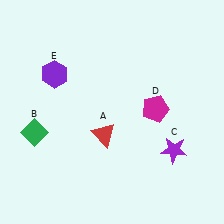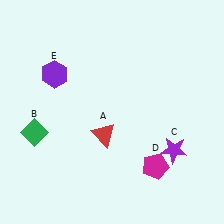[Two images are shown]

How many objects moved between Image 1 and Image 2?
1 object moved between the two images.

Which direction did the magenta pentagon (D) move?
The magenta pentagon (D) moved down.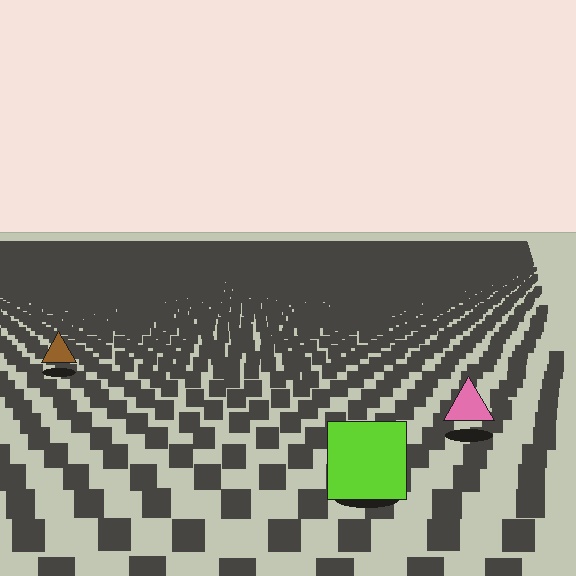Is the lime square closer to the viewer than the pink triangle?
Yes. The lime square is closer — you can tell from the texture gradient: the ground texture is coarser near it.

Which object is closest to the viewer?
The lime square is closest. The texture marks near it are larger and more spread out.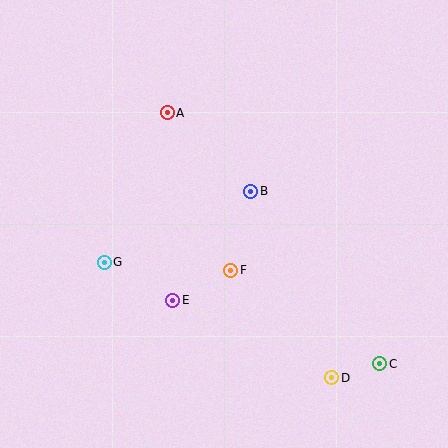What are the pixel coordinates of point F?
Point F is at (231, 270).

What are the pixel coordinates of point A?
Point A is at (167, 113).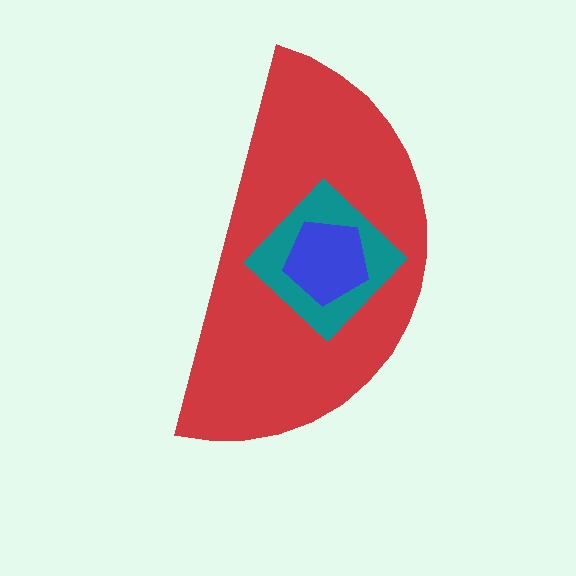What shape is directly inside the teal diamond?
The blue pentagon.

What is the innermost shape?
The blue pentagon.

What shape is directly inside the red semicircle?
The teal diamond.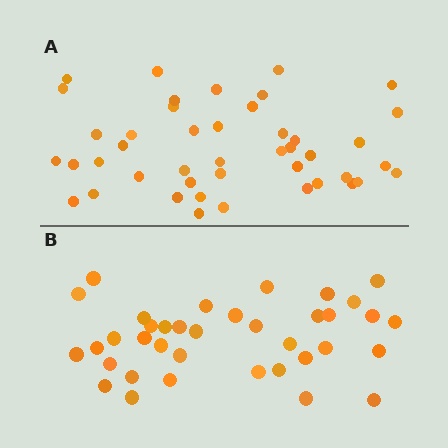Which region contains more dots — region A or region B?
Region A (the top region) has more dots.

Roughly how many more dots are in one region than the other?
Region A has roughly 8 or so more dots than region B.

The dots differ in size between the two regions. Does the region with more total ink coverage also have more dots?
No. Region B has more total ink coverage because its dots are larger, but region A actually contains more individual dots. Total area can be misleading — the number of items is what matters here.